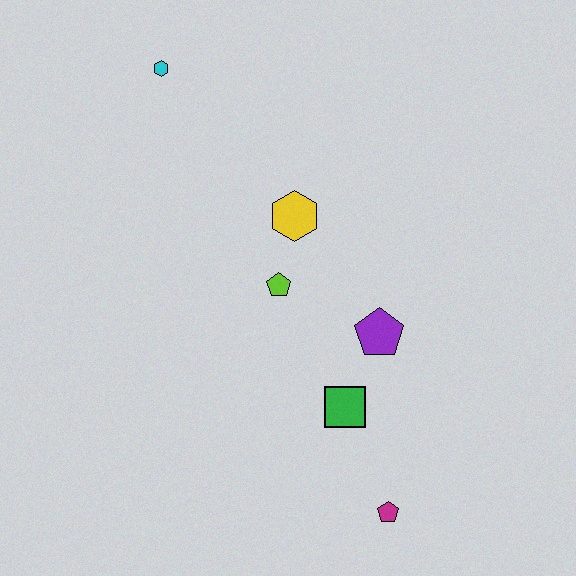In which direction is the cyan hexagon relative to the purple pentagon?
The cyan hexagon is above the purple pentagon.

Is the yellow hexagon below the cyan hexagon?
Yes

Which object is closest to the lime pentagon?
The yellow hexagon is closest to the lime pentagon.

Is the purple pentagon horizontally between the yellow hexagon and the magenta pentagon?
Yes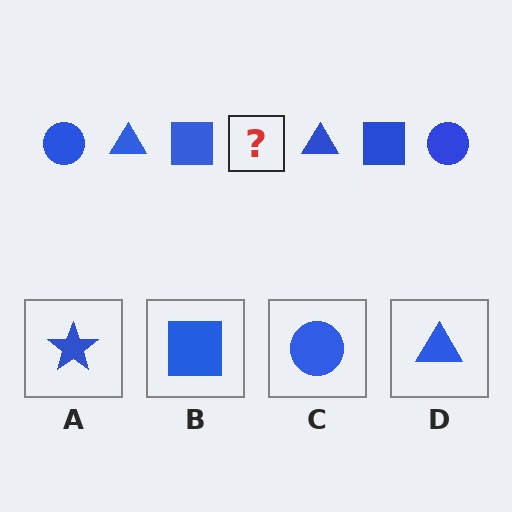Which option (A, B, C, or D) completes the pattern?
C.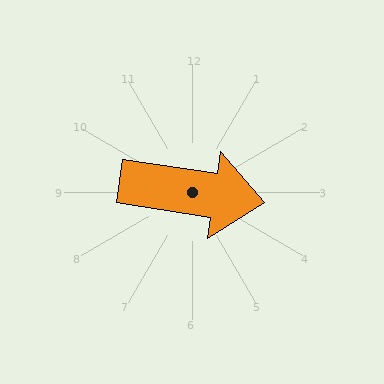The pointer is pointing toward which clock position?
Roughly 3 o'clock.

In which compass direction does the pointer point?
East.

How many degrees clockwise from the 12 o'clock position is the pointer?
Approximately 99 degrees.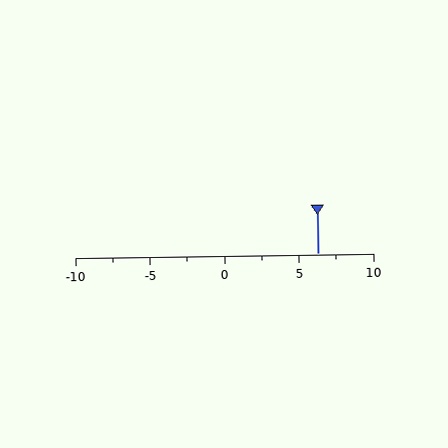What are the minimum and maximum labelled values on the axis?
The axis runs from -10 to 10.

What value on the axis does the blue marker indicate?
The marker indicates approximately 6.2.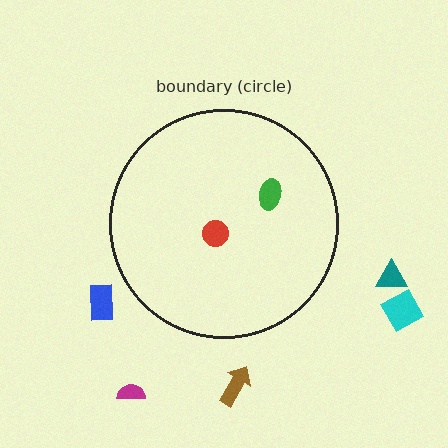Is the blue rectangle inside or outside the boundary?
Outside.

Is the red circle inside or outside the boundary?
Inside.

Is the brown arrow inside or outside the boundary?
Outside.